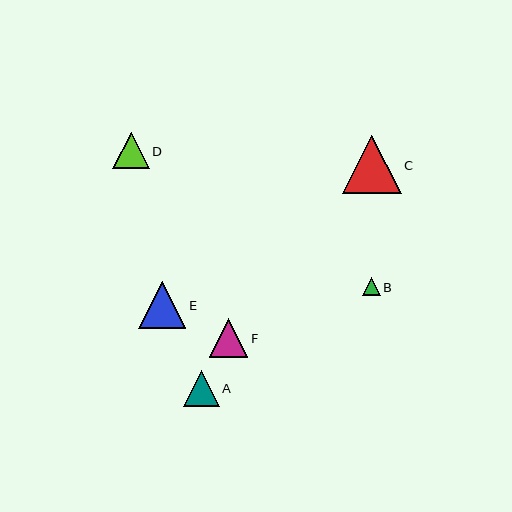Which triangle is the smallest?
Triangle B is the smallest with a size of approximately 17 pixels.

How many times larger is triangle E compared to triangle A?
Triangle E is approximately 1.3 times the size of triangle A.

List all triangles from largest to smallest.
From largest to smallest: C, E, F, D, A, B.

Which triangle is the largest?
Triangle C is the largest with a size of approximately 59 pixels.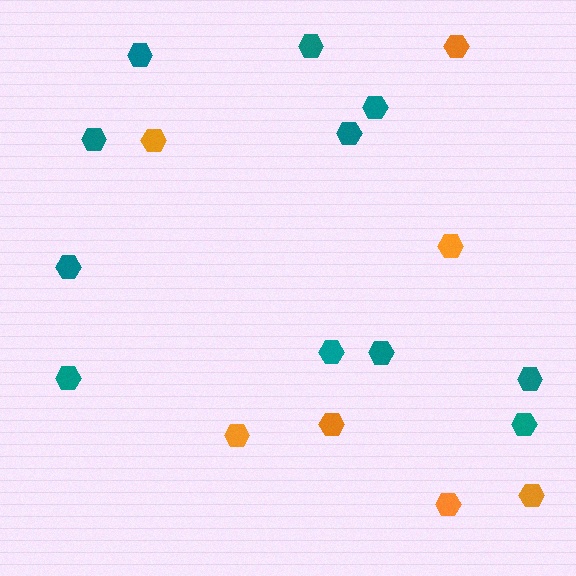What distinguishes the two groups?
There are 2 groups: one group of teal hexagons (11) and one group of orange hexagons (7).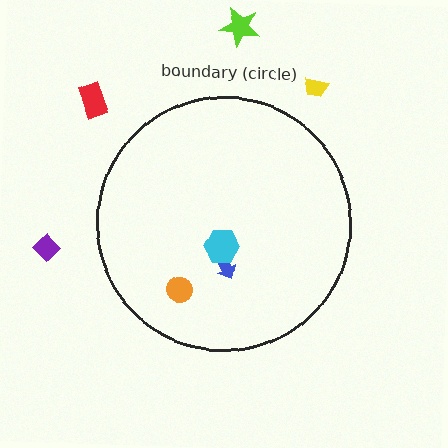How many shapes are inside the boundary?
3 inside, 4 outside.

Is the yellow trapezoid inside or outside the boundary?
Outside.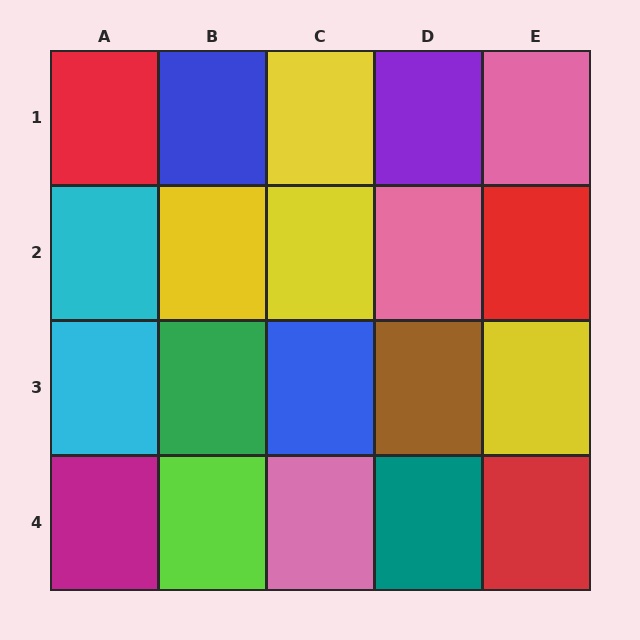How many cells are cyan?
2 cells are cyan.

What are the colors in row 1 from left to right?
Red, blue, yellow, purple, pink.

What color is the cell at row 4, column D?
Teal.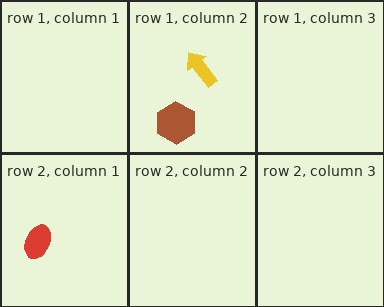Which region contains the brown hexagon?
The row 1, column 2 region.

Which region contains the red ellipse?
The row 2, column 1 region.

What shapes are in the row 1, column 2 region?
The brown hexagon, the yellow arrow.